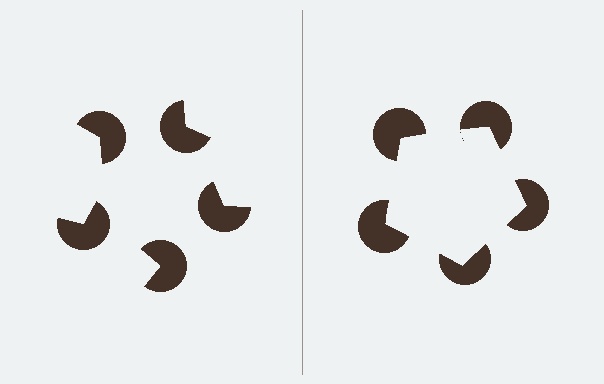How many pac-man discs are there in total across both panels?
10 — 5 on each side.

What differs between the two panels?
The pac-man discs are positioned identically on both sides; only the wedge orientations differ. On the right they align to a pentagon; on the left they are misaligned.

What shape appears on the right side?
An illusory pentagon.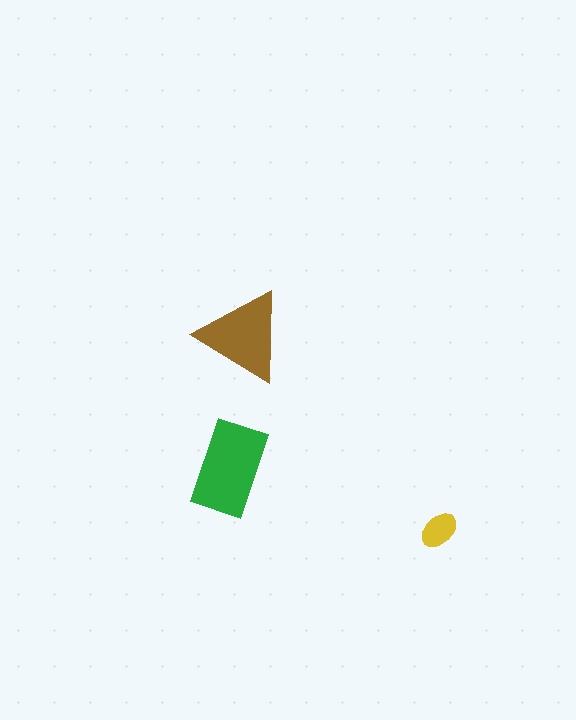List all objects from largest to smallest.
The green rectangle, the brown triangle, the yellow ellipse.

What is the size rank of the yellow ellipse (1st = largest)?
3rd.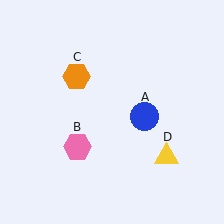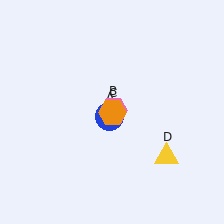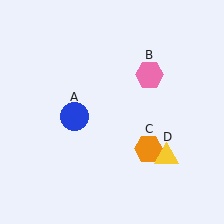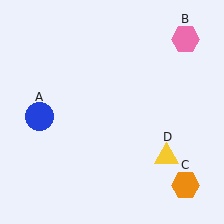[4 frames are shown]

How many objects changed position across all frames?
3 objects changed position: blue circle (object A), pink hexagon (object B), orange hexagon (object C).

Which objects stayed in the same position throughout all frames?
Yellow triangle (object D) remained stationary.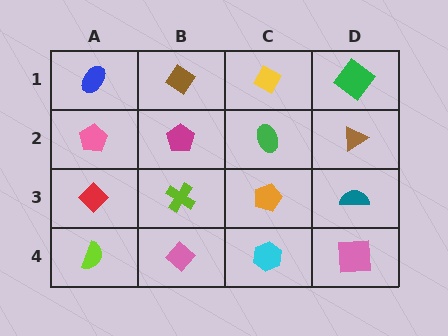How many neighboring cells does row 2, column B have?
4.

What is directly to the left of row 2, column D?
A green ellipse.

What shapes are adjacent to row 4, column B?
A lime cross (row 3, column B), a lime semicircle (row 4, column A), a cyan hexagon (row 4, column C).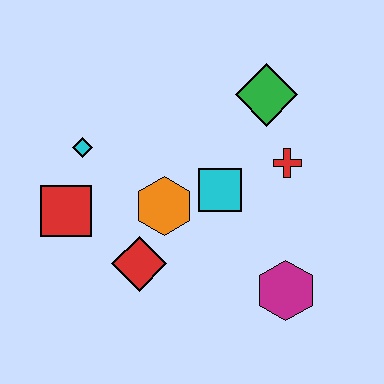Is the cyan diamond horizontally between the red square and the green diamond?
Yes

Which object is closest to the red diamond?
The orange hexagon is closest to the red diamond.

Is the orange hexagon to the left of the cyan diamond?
No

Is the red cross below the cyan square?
No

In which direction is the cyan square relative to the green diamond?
The cyan square is below the green diamond.